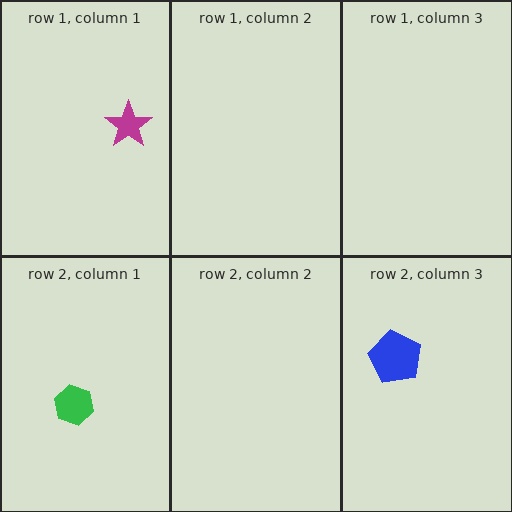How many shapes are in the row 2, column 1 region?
1.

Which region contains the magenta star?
The row 1, column 1 region.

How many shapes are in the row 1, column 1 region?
1.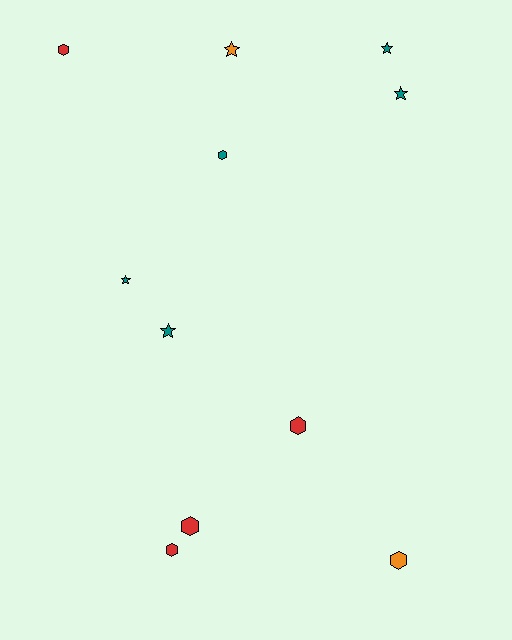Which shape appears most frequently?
Hexagon, with 6 objects.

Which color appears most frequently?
Teal, with 5 objects.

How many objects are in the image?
There are 11 objects.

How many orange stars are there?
There is 1 orange star.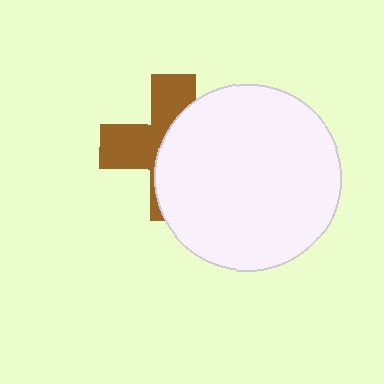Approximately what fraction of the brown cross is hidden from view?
Roughly 55% of the brown cross is hidden behind the white circle.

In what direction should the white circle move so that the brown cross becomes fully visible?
The white circle should move right. That is the shortest direction to clear the overlap and leave the brown cross fully visible.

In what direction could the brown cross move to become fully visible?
The brown cross could move left. That would shift it out from behind the white circle entirely.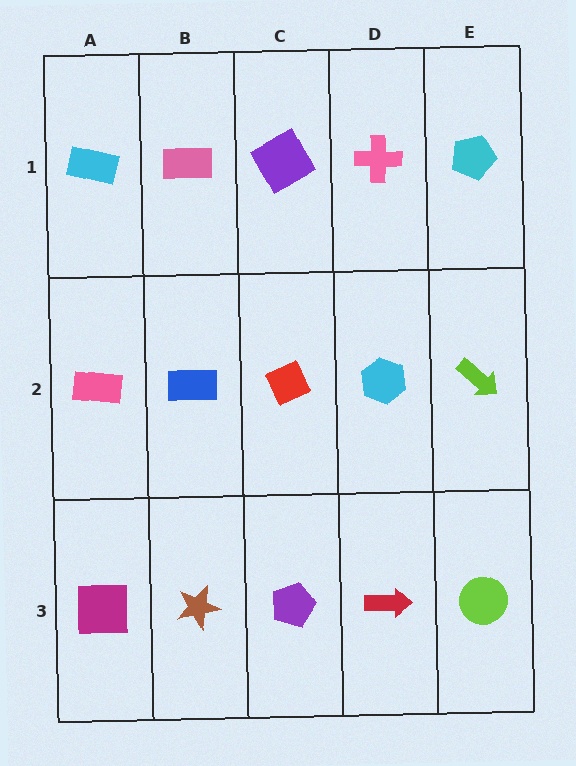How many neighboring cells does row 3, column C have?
3.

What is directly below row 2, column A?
A magenta square.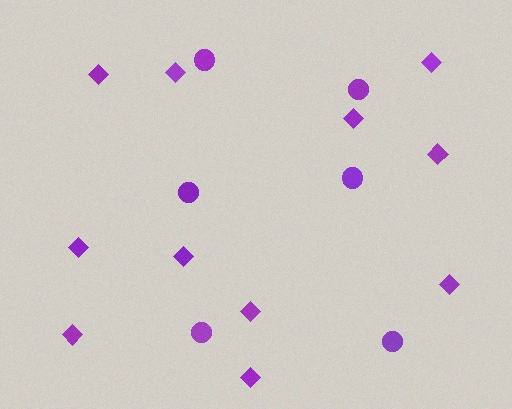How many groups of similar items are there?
There are 2 groups: one group of circles (6) and one group of diamonds (11).